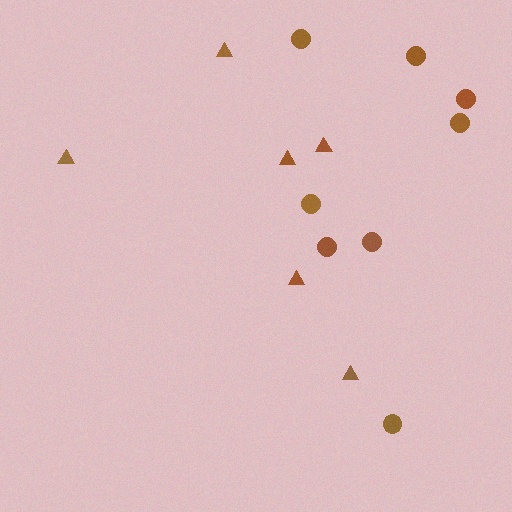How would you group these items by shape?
There are 2 groups: one group of triangles (6) and one group of circles (8).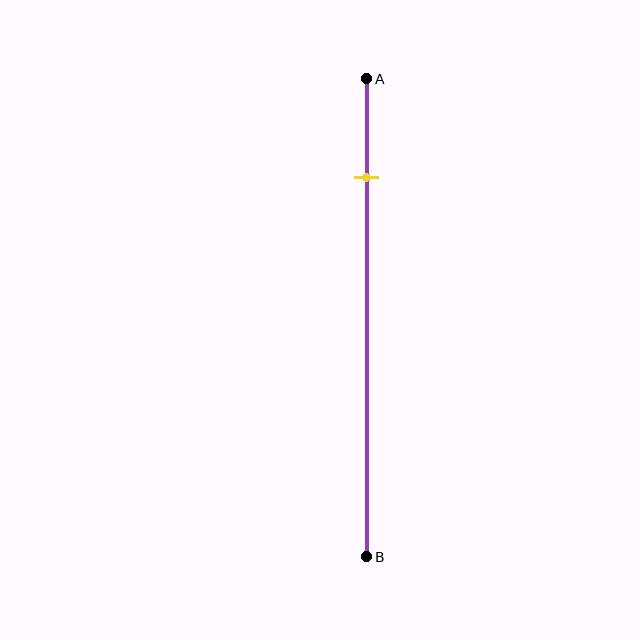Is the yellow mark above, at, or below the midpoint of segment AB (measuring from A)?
The yellow mark is above the midpoint of segment AB.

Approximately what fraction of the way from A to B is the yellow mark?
The yellow mark is approximately 20% of the way from A to B.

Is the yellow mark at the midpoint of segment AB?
No, the mark is at about 20% from A, not at the 50% midpoint.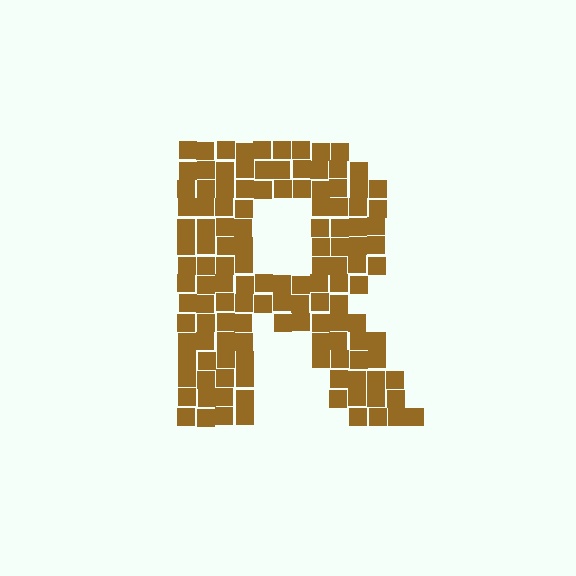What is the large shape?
The large shape is the letter R.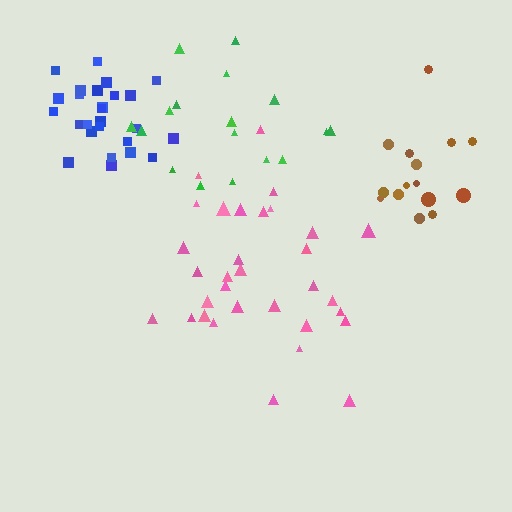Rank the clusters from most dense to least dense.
blue, pink, green, brown.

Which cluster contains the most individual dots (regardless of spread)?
Pink (32).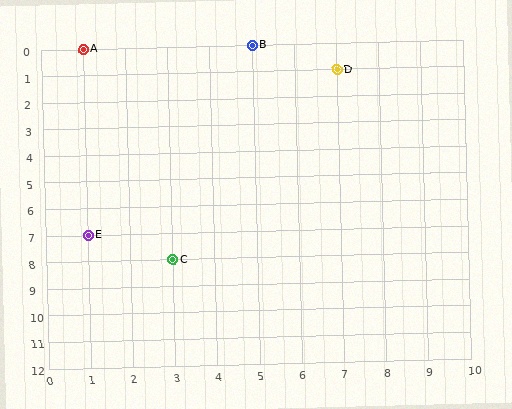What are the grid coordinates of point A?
Point A is at grid coordinates (1, 0).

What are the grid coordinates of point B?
Point B is at grid coordinates (5, 0).